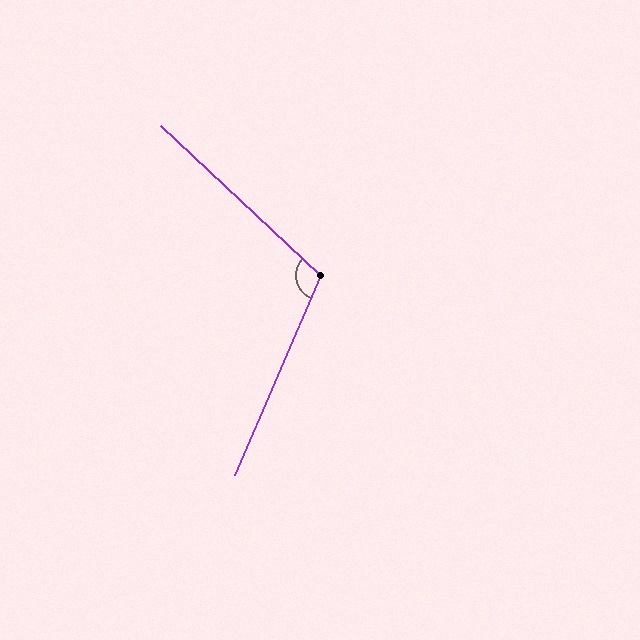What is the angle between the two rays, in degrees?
Approximately 110 degrees.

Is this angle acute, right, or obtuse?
It is obtuse.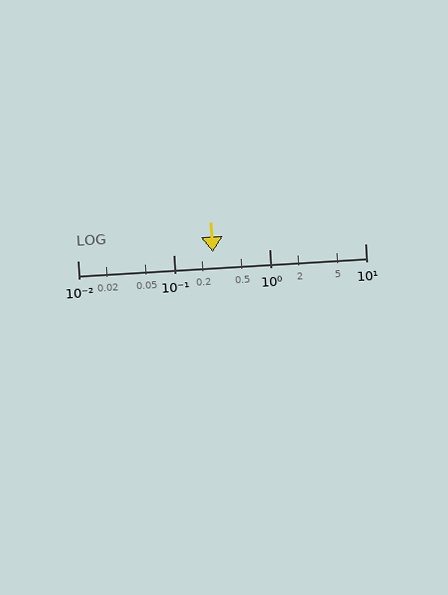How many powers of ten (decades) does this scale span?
The scale spans 3 decades, from 0.01 to 10.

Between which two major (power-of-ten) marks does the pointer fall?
The pointer is between 0.1 and 1.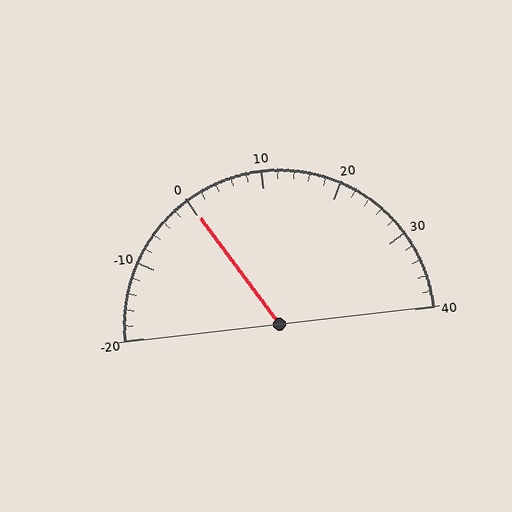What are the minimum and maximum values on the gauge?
The gauge ranges from -20 to 40.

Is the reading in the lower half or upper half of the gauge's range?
The reading is in the lower half of the range (-20 to 40).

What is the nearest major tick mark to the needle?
The nearest major tick mark is 0.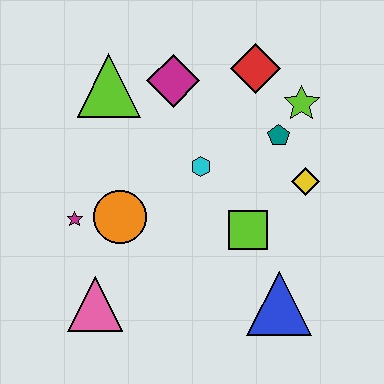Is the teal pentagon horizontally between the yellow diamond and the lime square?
Yes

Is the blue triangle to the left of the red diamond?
No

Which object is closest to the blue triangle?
The lime square is closest to the blue triangle.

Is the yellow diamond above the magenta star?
Yes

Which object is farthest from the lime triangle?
The blue triangle is farthest from the lime triangle.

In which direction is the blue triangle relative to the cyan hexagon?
The blue triangle is below the cyan hexagon.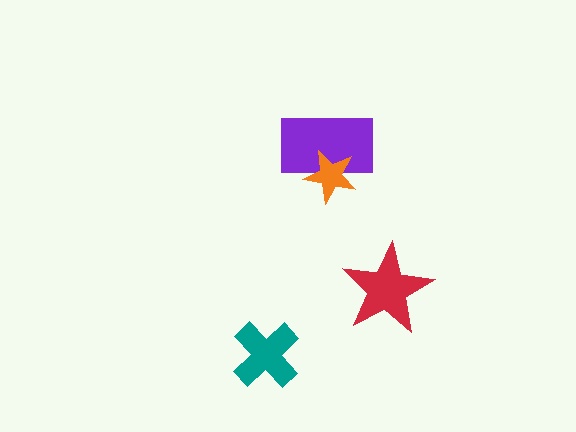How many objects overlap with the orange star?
1 object overlaps with the orange star.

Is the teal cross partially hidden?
No, no other shape covers it.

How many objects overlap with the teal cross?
0 objects overlap with the teal cross.